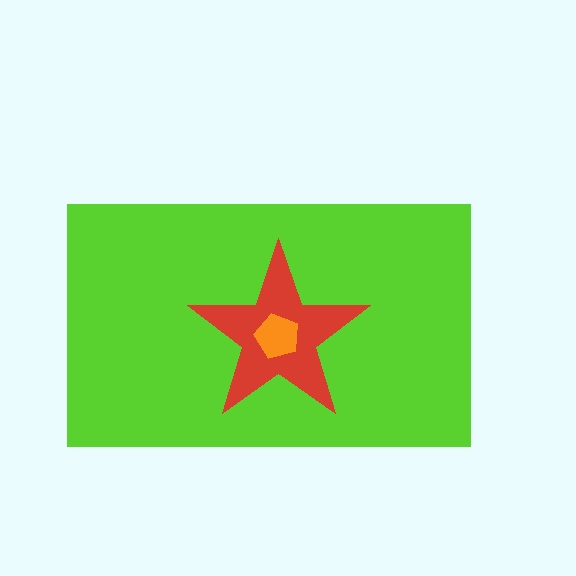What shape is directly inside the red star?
The orange pentagon.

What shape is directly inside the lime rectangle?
The red star.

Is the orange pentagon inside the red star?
Yes.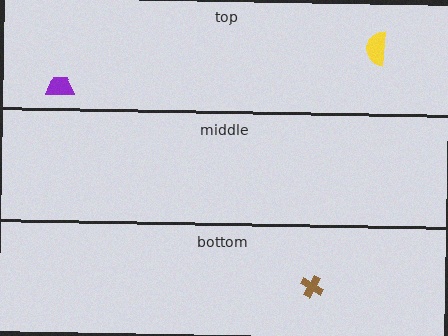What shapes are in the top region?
The purple trapezoid, the yellow semicircle.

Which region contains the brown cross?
The bottom region.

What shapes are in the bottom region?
The brown cross.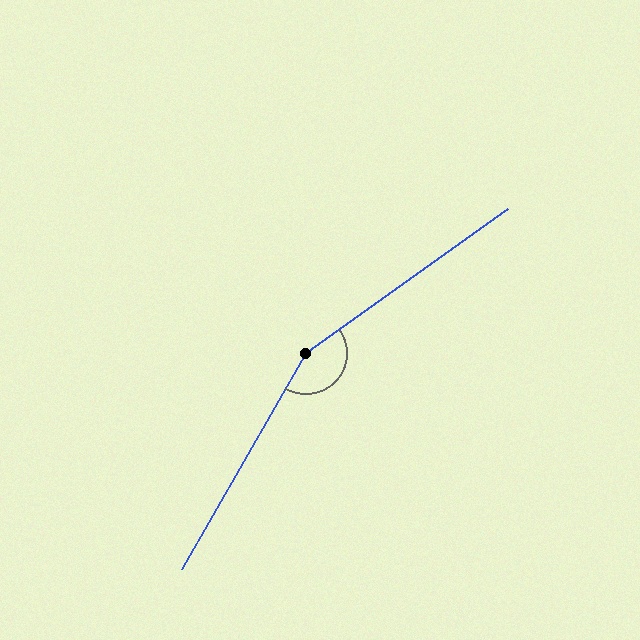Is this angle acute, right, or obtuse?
It is obtuse.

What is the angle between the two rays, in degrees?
Approximately 156 degrees.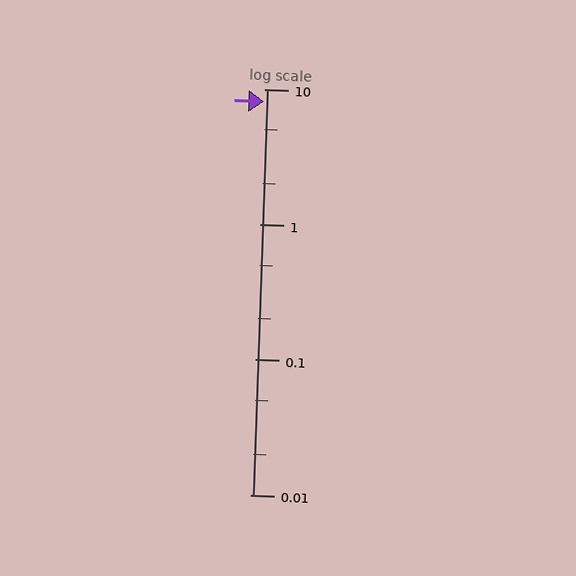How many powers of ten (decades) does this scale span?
The scale spans 3 decades, from 0.01 to 10.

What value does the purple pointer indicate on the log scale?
The pointer indicates approximately 8.1.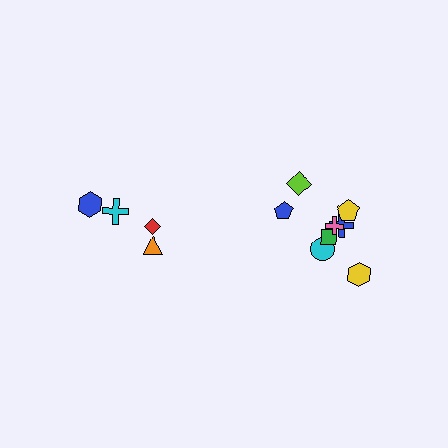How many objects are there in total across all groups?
There are 12 objects.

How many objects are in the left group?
There are 4 objects.